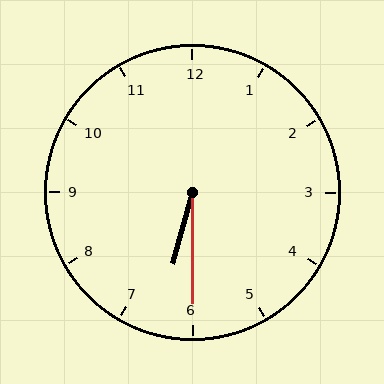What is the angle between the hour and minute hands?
Approximately 15 degrees.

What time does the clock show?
6:30.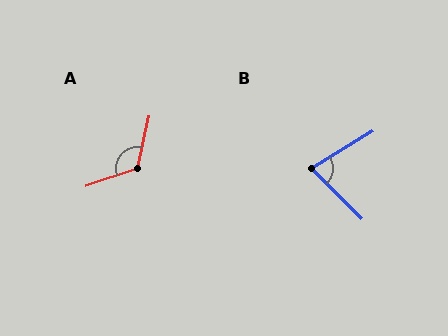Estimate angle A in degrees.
Approximately 121 degrees.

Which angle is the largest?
A, at approximately 121 degrees.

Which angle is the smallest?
B, at approximately 76 degrees.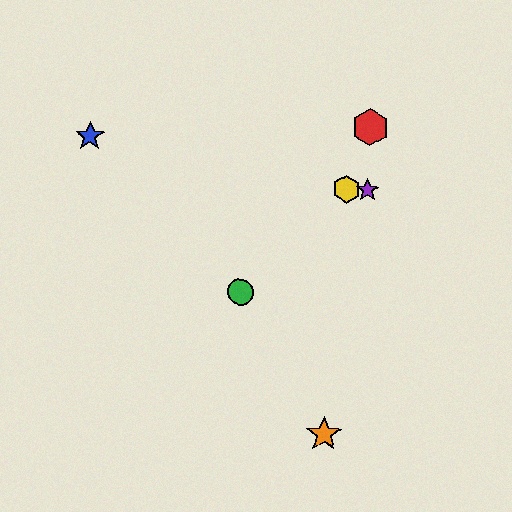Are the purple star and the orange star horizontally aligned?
No, the purple star is at y≈190 and the orange star is at y≈434.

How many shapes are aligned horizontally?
2 shapes (the yellow hexagon, the purple star) are aligned horizontally.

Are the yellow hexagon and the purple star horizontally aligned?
Yes, both are at y≈189.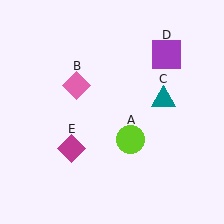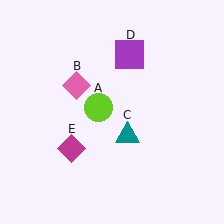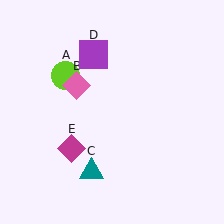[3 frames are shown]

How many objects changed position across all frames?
3 objects changed position: lime circle (object A), teal triangle (object C), purple square (object D).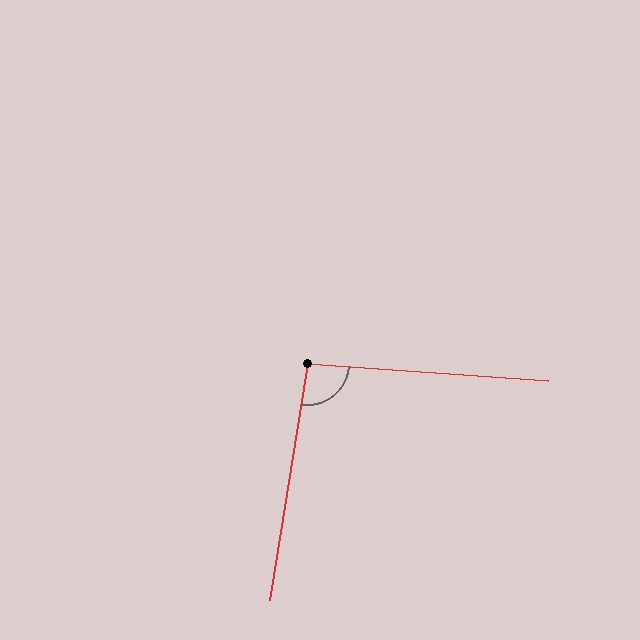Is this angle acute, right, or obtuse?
It is approximately a right angle.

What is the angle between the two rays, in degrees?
Approximately 95 degrees.